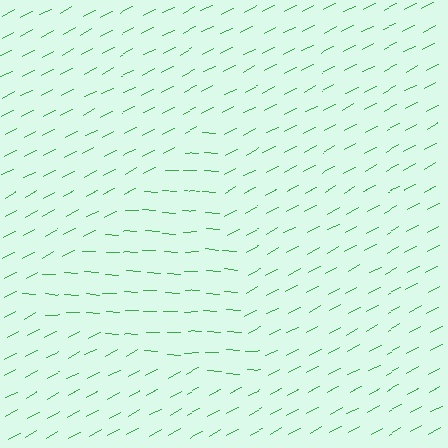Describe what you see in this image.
The image is filled with small green line segments. A triangle region in the image has lines oriented differently from the surrounding lines, creating a visible texture boundary.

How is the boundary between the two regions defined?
The boundary is defined purely by a change in line orientation (approximately 31 degrees difference). All lines are the same color and thickness.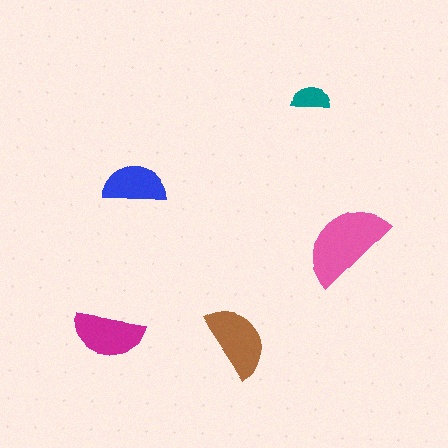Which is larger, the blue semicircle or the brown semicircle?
The brown one.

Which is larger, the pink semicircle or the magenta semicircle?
The pink one.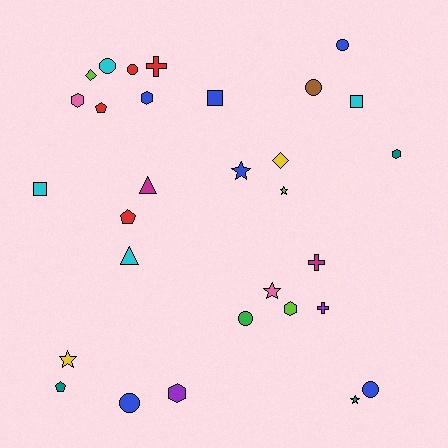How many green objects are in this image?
There is 1 green object.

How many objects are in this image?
There are 30 objects.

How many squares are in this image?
There are 3 squares.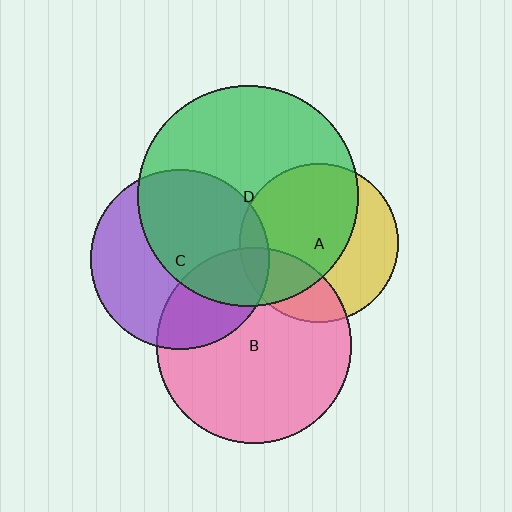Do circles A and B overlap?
Yes.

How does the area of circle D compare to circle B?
Approximately 1.3 times.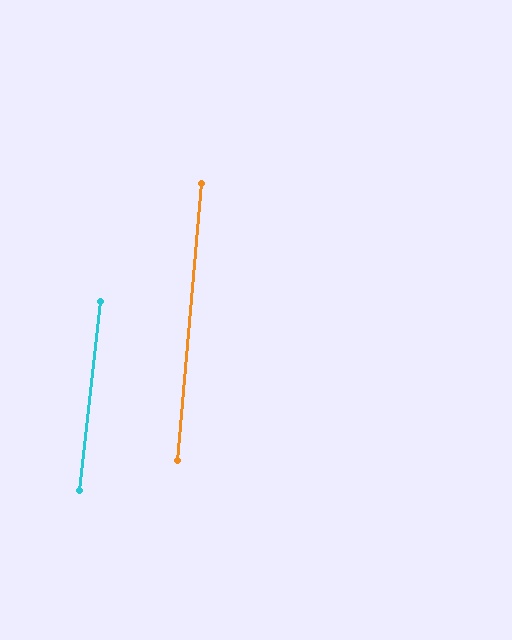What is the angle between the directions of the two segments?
Approximately 1 degree.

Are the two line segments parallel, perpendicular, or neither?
Parallel — their directions differ by only 1.3°.